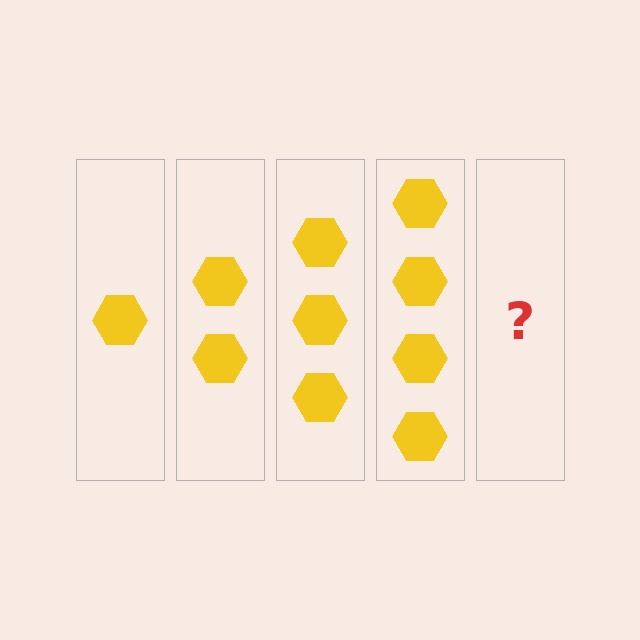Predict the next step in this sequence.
The next step is 5 hexagons.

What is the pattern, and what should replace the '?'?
The pattern is that each step adds one more hexagon. The '?' should be 5 hexagons.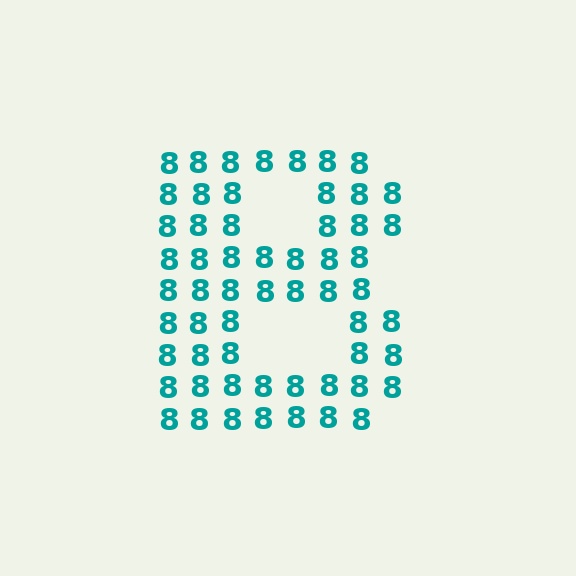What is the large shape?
The large shape is the letter B.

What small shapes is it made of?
It is made of small digit 8's.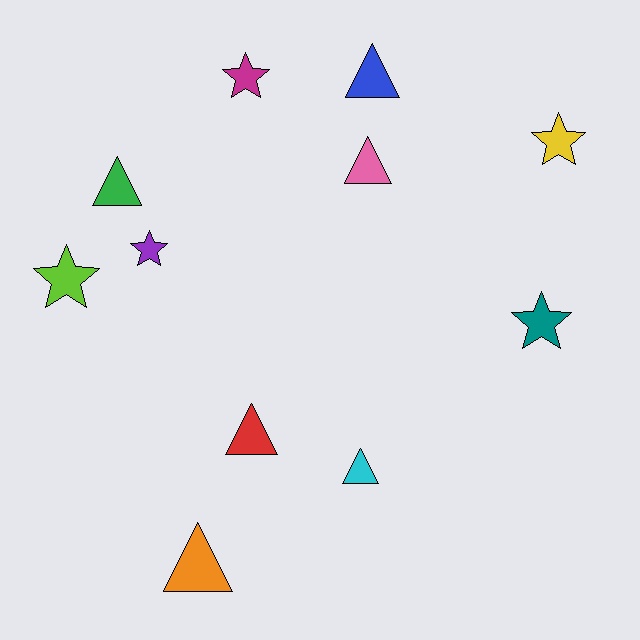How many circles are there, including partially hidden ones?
There are no circles.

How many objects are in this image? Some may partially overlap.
There are 11 objects.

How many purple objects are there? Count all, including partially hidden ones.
There is 1 purple object.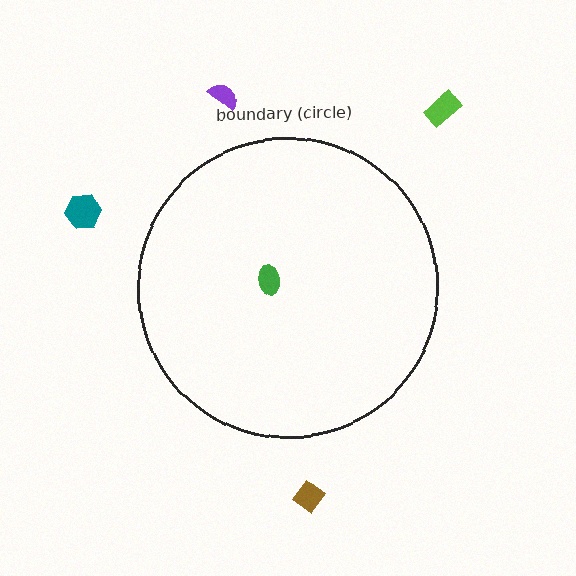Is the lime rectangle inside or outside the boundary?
Outside.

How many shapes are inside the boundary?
1 inside, 4 outside.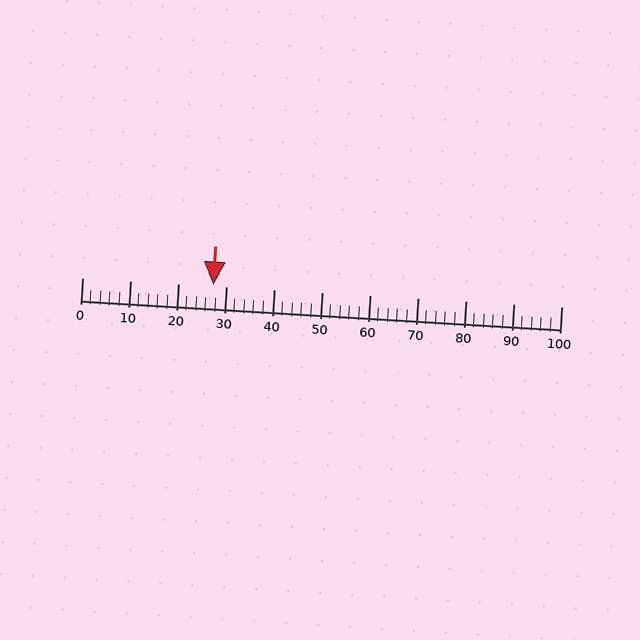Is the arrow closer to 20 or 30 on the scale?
The arrow is closer to 30.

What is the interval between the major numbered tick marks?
The major tick marks are spaced 10 units apart.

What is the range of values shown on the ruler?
The ruler shows values from 0 to 100.